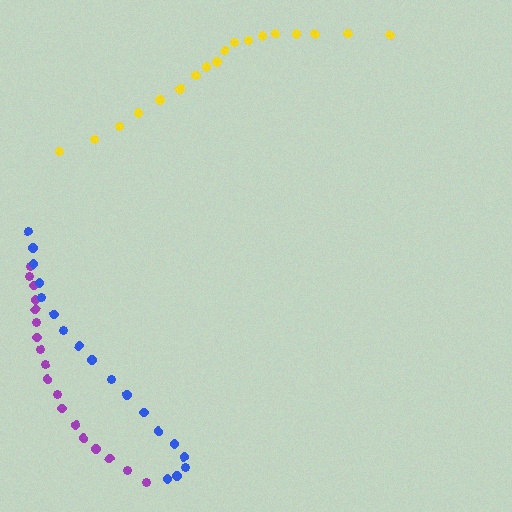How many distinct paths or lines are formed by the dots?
There are 3 distinct paths.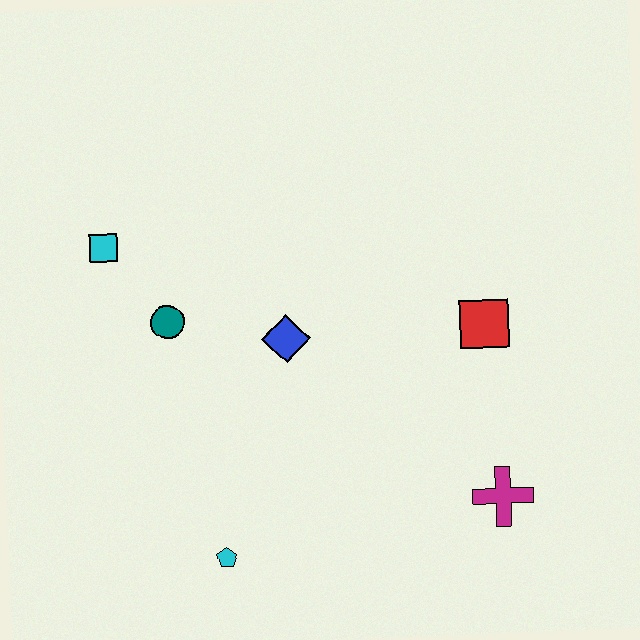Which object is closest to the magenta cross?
The red square is closest to the magenta cross.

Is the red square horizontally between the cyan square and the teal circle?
No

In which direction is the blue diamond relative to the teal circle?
The blue diamond is to the right of the teal circle.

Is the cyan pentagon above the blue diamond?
No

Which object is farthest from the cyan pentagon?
The red square is farthest from the cyan pentagon.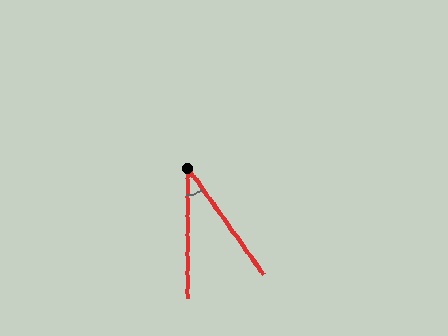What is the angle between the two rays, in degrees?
Approximately 35 degrees.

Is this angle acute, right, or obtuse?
It is acute.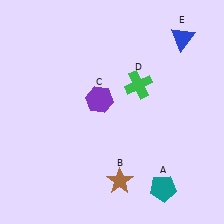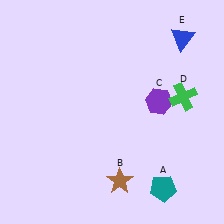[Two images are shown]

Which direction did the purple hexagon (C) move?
The purple hexagon (C) moved right.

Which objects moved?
The objects that moved are: the purple hexagon (C), the green cross (D).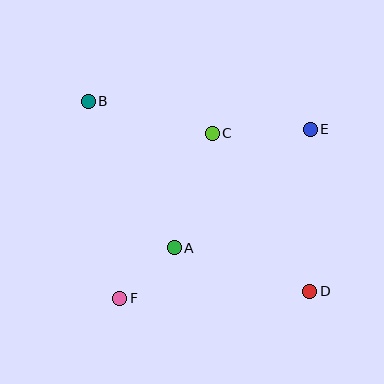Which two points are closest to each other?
Points A and F are closest to each other.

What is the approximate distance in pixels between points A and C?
The distance between A and C is approximately 121 pixels.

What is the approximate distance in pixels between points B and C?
The distance between B and C is approximately 128 pixels.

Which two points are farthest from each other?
Points B and D are farthest from each other.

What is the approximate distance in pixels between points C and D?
The distance between C and D is approximately 185 pixels.